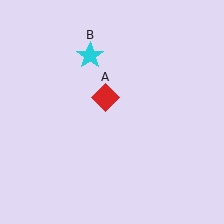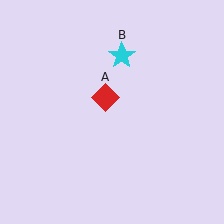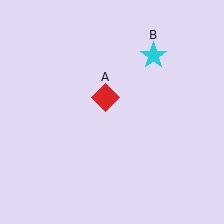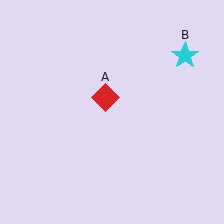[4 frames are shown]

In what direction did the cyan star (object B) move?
The cyan star (object B) moved right.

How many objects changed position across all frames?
1 object changed position: cyan star (object B).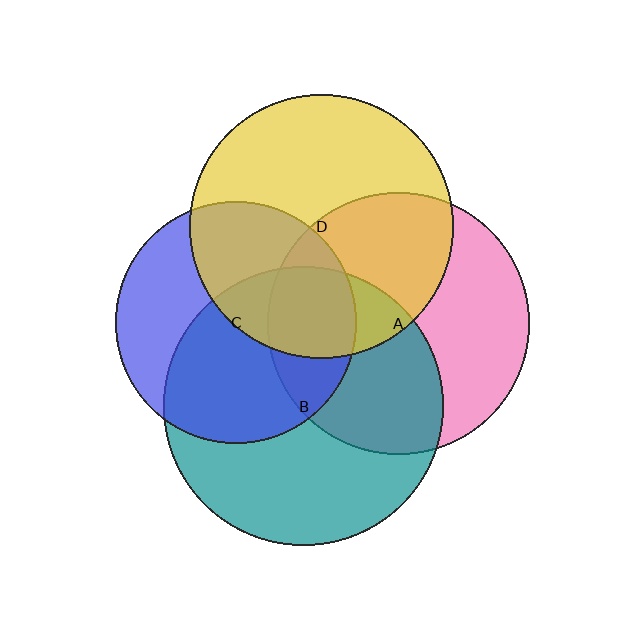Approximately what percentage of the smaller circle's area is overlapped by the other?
Approximately 45%.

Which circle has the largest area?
Circle B (teal).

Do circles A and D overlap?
Yes.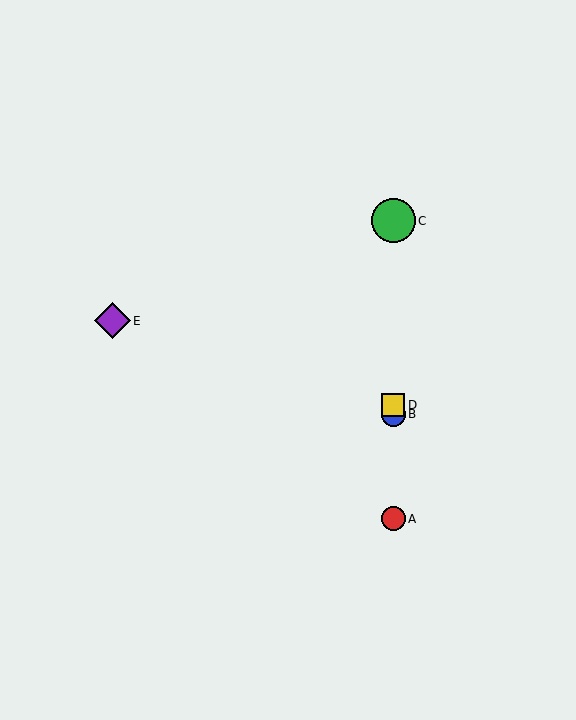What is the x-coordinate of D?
Object D is at x≈393.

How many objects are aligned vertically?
4 objects (A, B, C, D) are aligned vertically.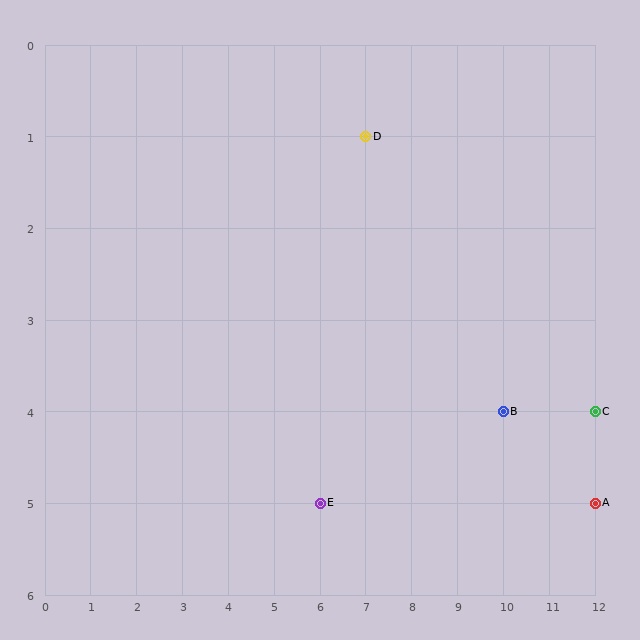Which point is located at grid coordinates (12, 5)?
Point A is at (12, 5).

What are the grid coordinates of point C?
Point C is at grid coordinates (12, 4).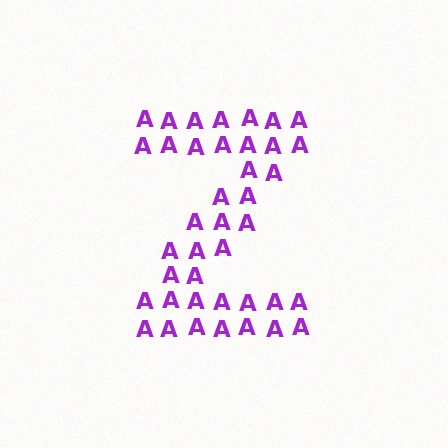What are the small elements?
The small elements are letter A's.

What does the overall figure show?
The overall figure shows the letter Z.